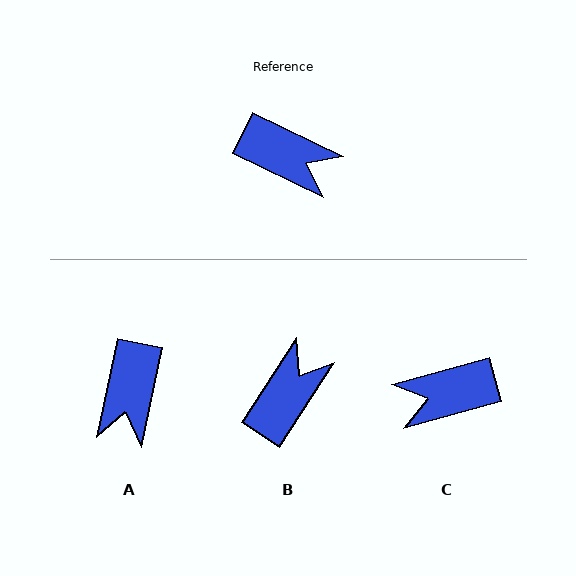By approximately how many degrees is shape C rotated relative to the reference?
Approximately 139 degrees clockwise.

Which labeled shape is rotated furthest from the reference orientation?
C, about 139 degrees away.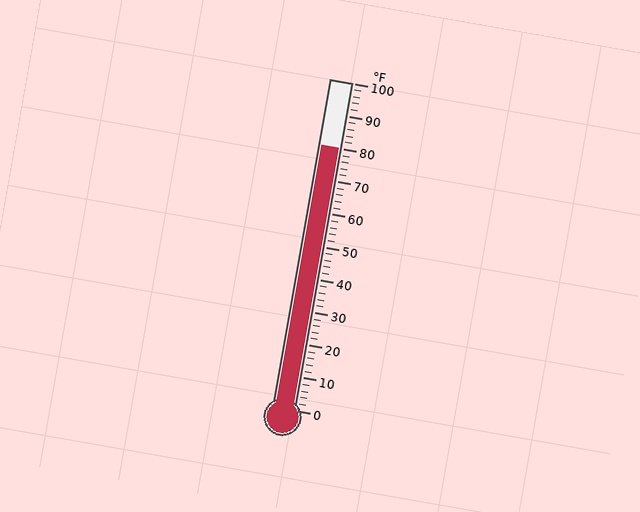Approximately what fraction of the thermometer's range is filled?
The thermometer is filled to approximately 80% of its range.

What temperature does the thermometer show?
The thermometer shows approximately 80°F.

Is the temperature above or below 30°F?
The temperature is above 30°F.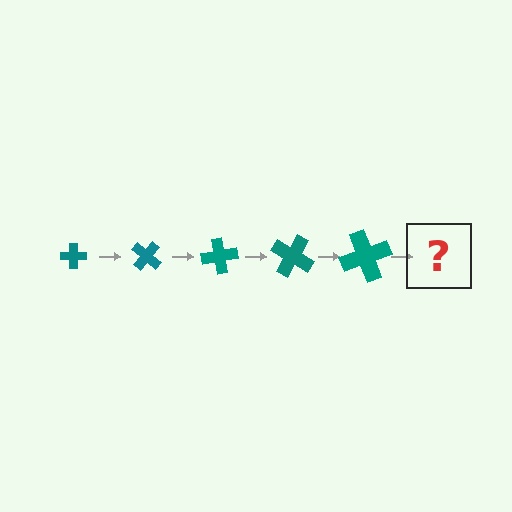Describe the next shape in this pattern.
It should be a cross, larger than the previous one and rotated 200 degrees from the start.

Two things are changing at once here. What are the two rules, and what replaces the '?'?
The two rules are that the cross grows larger each step and it rotates 40 degrees each step. The '?' should be a cross, larger than the previous one and rotated 200 degrees from the start.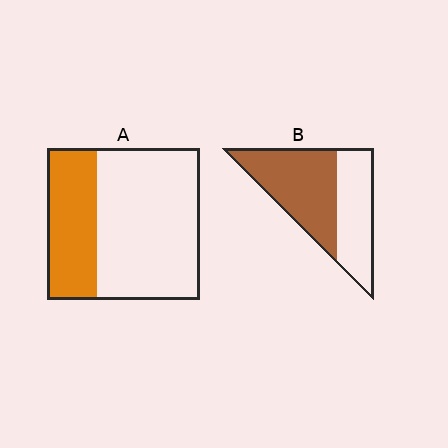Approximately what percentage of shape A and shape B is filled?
A is approximately 35% and B is approximately 55%.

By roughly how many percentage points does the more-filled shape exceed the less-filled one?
By roughly 25 percentage points (B over A).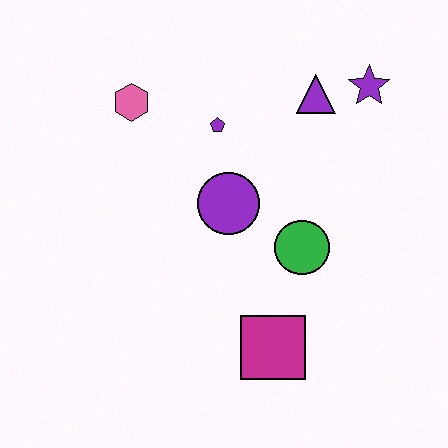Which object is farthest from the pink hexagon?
The magenta square is farthest from the pink hexagon.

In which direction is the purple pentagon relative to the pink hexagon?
The purple pentagon is to the right of the pink hexagon.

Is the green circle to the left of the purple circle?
No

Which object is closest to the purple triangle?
The purple star is closest to the purple triangle.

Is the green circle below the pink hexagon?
Yes